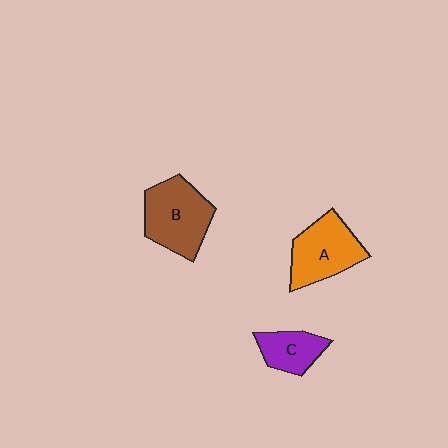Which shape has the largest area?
Shape B (brown).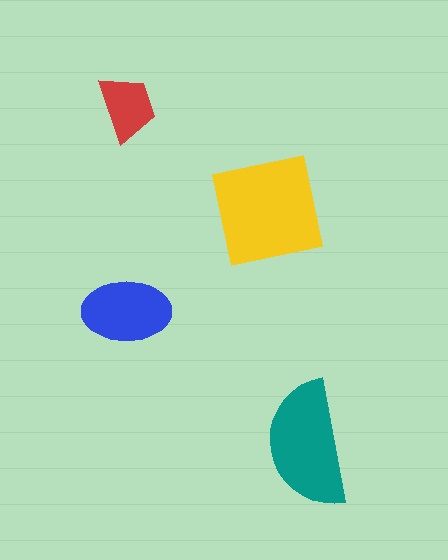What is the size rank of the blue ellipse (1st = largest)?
3rd.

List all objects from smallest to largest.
The red trapezoid, the blue ellipse, the teal semicircle, the yellow square.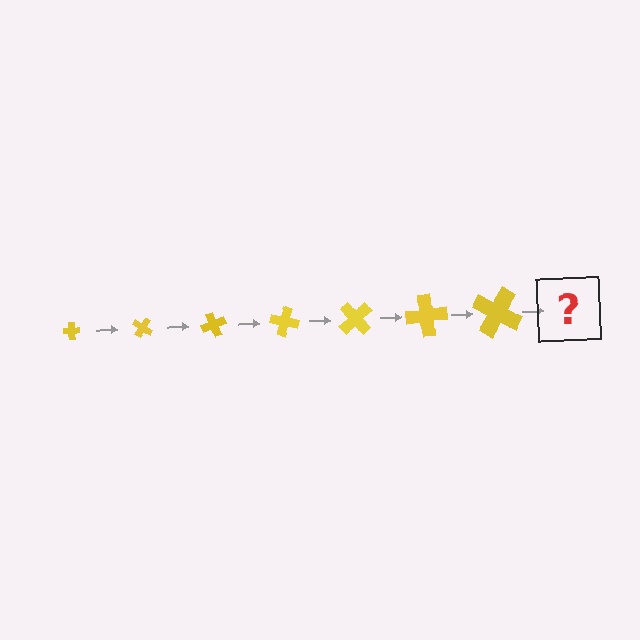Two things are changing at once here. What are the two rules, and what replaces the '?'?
The two rules are that the cross grows larger each step and it rotates 35 degrees each step. The '?' should be a cross, larger than the previous one and rotated 245 degrees from the start.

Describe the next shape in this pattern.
It should be a cross, larger than the previous one and rotated 245 degrees from the start.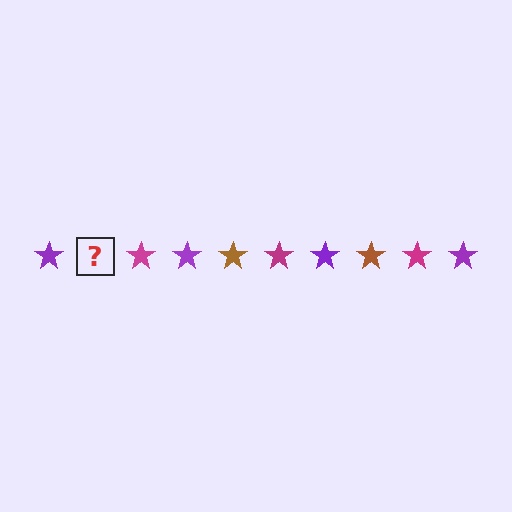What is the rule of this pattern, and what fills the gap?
The rule is that the pattern cycles through purple, brown, magenta stars. The gap should be filled with a brown star.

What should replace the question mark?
The question mark should be replaced with a brown star.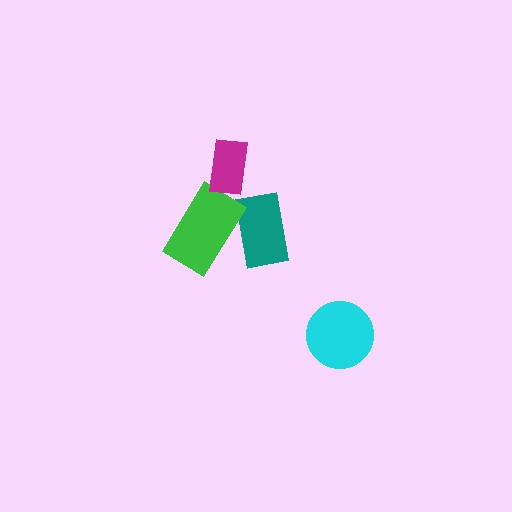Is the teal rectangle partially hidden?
Yes, it is partially covered by another shape.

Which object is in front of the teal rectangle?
The green rectangle is in front of the teal rectangle.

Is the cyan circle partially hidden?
No, no other shape covers it.